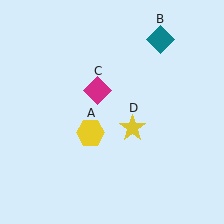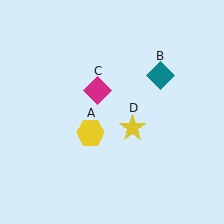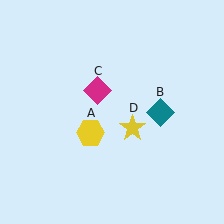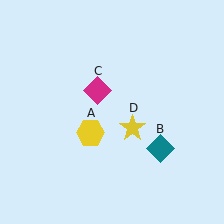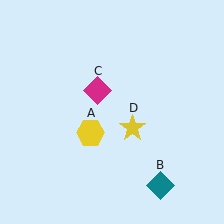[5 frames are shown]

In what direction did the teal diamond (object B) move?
The teal diamond (object B) moved down.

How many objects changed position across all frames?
1 object changed position: teal diamond (object B).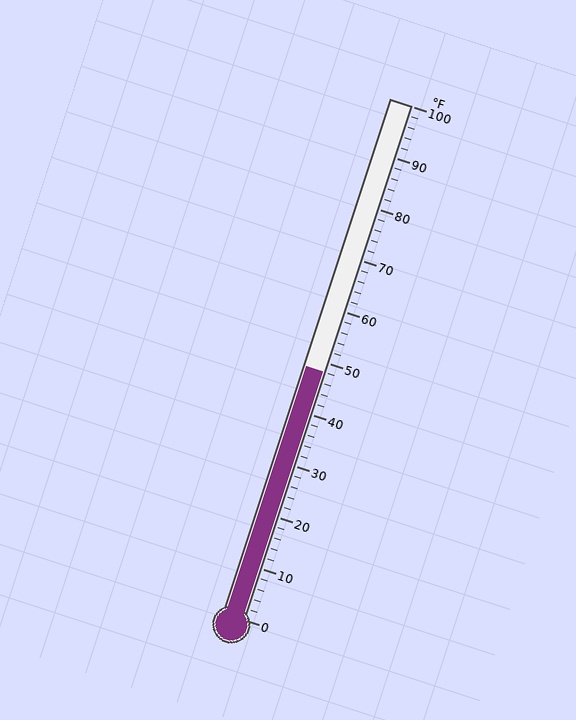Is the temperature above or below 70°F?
The temperature is below 70°F.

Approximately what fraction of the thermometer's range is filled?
The thermometer is filled to approximately 50% of its range.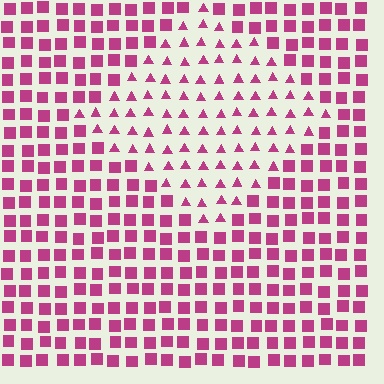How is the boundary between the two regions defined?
The boundary is defined by a change in element shape: triangles inside vs. squares outside. All elements share the same color and spacing.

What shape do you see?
I see a diamond.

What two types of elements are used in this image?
The image uses triangles inside the diamond region and squares outside it.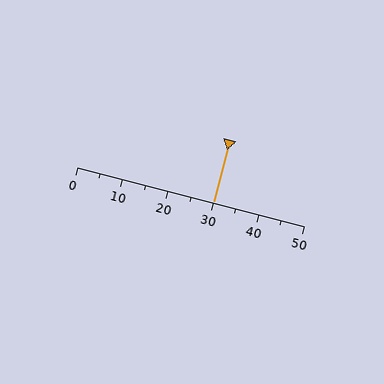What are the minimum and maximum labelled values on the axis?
The axis runs from 0 to 50.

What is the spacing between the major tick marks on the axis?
The major ticks are spaced 10 apart.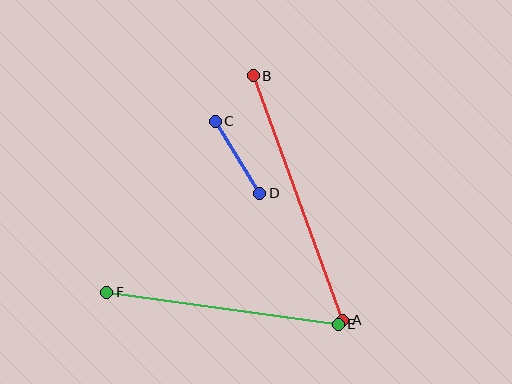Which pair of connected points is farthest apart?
Points A and B are farthest apart.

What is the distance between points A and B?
The distance is approximately 260 pixels.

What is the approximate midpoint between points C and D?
The midpoint is at approximately (237, 157) pixels.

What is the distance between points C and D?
The distance is approximately 85 pixels.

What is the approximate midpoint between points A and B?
The midpoint is at approximately (298, 198) pixels.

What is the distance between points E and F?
The distance is approximately 233 pixels.